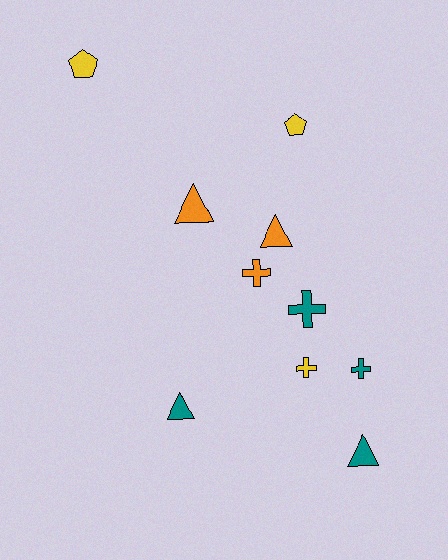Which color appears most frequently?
Teal, with 4 objects.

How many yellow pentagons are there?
There are 2 yellow pentagons.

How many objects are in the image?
There are 10 objects.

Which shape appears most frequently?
Cross, with 4 objects.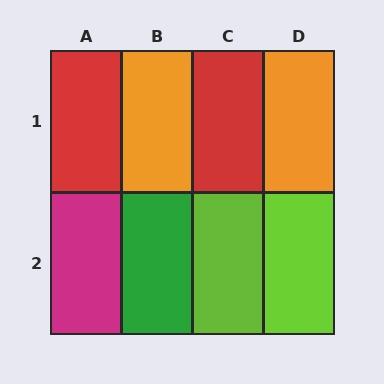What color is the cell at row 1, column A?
Red.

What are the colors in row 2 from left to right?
Magenta, green, lime, lime.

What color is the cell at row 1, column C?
Red.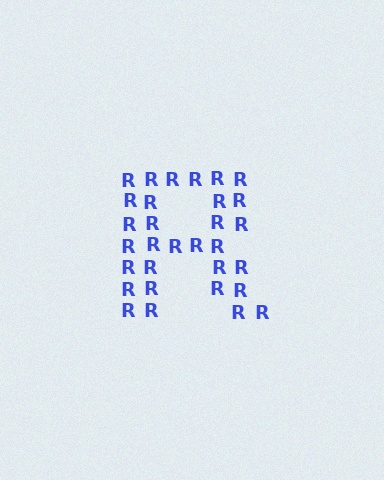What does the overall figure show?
The overall figure shows the letter R.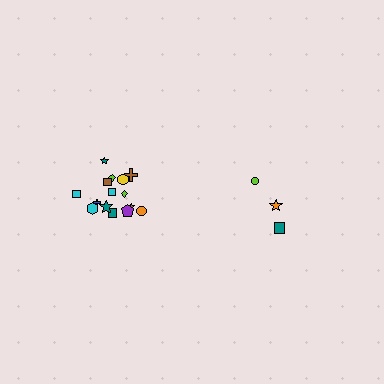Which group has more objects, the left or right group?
The left group.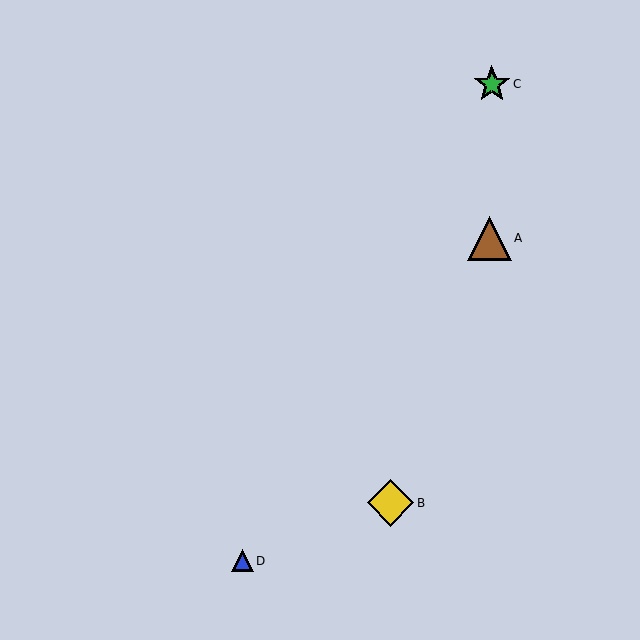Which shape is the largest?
The yellow diamond (labeled B) is the largest.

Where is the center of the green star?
The center of the green star is at (492, 84).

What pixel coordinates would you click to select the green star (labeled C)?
Click at (492, 84) to select the green star C.